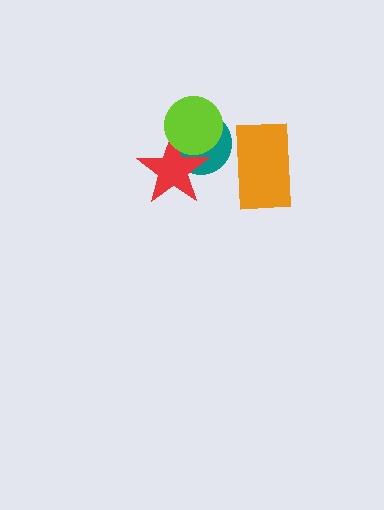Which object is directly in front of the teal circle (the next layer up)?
The red star is directly in front of the teal circle.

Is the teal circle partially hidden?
Yes, it is partially covered by another shape.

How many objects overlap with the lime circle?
2 objects overlap with the lime circle.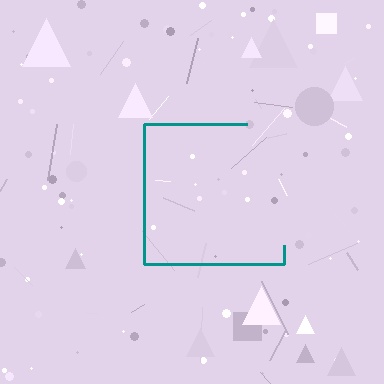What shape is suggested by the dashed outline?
The dashed outline suggests a square.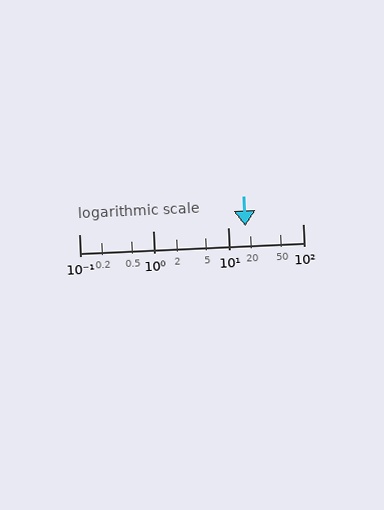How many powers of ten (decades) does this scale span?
The scale spans 3 decades, from 0.1 to 100.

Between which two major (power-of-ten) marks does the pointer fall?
The pointer is between 10 and 100.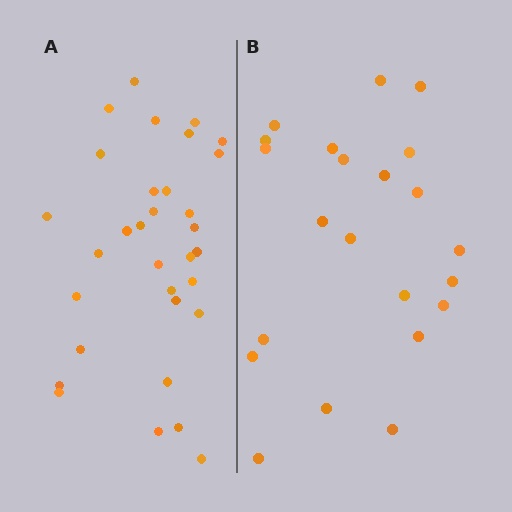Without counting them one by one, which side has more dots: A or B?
Region A (the left region) has more dots.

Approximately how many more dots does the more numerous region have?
Region A has roughly 10 or so more dots than region B.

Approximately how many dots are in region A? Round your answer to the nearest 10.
About 30 dots. (The exact count is 32, which rounds to 30.)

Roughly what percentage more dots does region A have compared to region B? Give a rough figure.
About 45% more.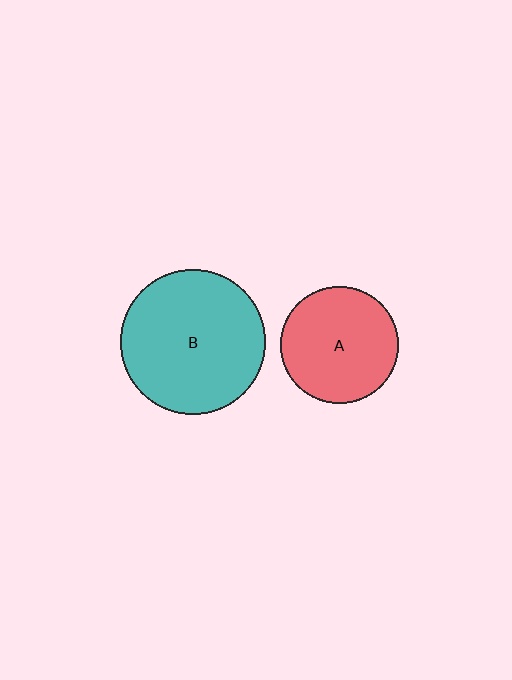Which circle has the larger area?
Circle B (teal).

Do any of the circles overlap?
No, none of the circles overlap.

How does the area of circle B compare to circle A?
Approximately 1.5 times.